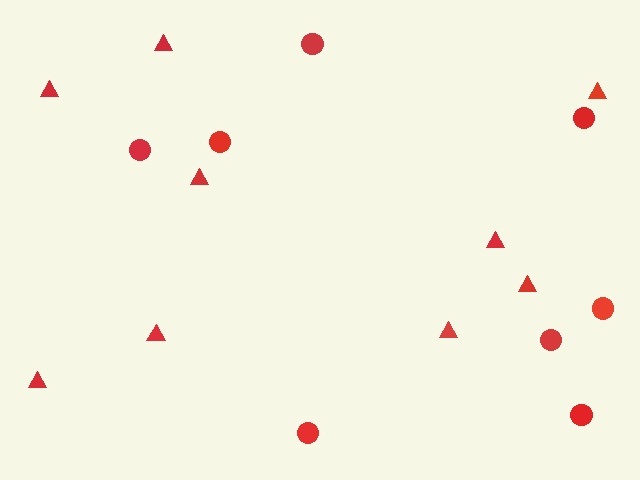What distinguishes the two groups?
There are 2 groups: one group of triangles (9) and one group of circles (8).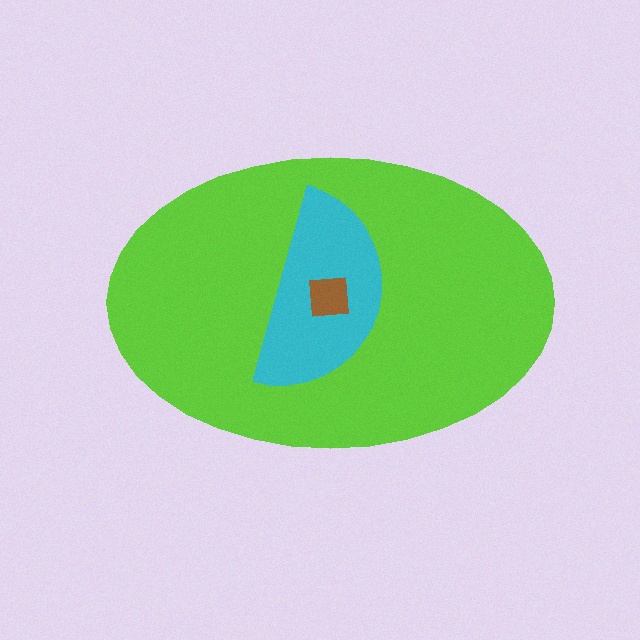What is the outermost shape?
The lime ellipse.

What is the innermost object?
The brown square.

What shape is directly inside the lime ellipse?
The cyan semicircle.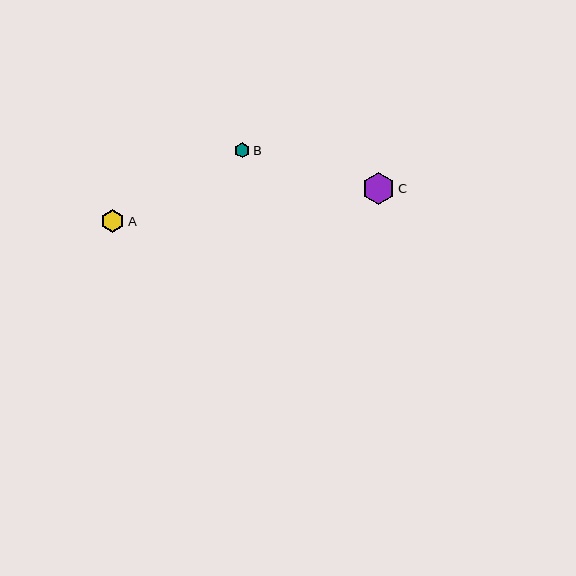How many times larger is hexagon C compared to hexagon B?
Hexagon C is approximately 2.1 times the size of hexagon B.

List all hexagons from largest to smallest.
From largest to smallest: C, A, B.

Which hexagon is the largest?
Hexagon C is the largest with a size of approximately 33 pixels.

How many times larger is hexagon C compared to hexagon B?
Hexagon C is approximately 2.1 times the size of hexagon B.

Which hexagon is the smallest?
Hexagon B is the smallest with a size of approximately 16 pixels.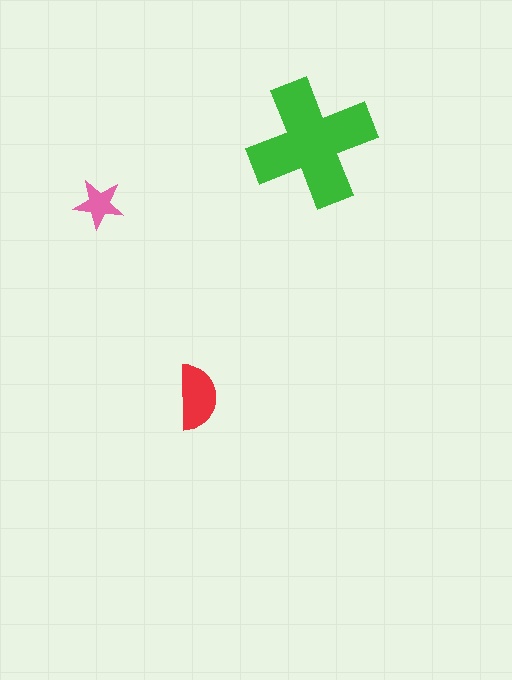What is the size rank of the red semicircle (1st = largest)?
2nd.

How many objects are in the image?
There are 3 objects in the image.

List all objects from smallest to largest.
The pink star, the red semicircle, the green cross.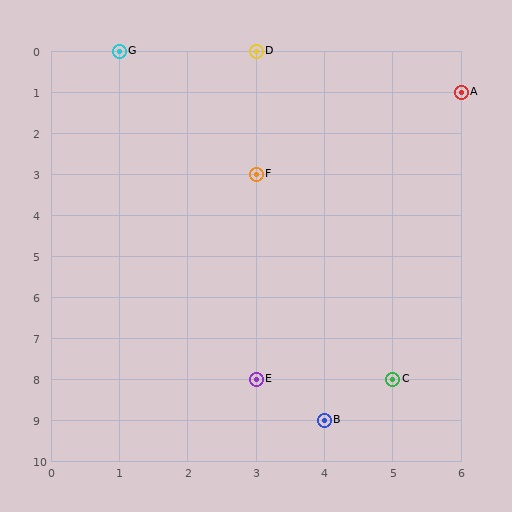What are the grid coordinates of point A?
Point A is at grid coordinates (6, 1).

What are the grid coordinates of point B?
Point B is at grid coordinates (4, 9).